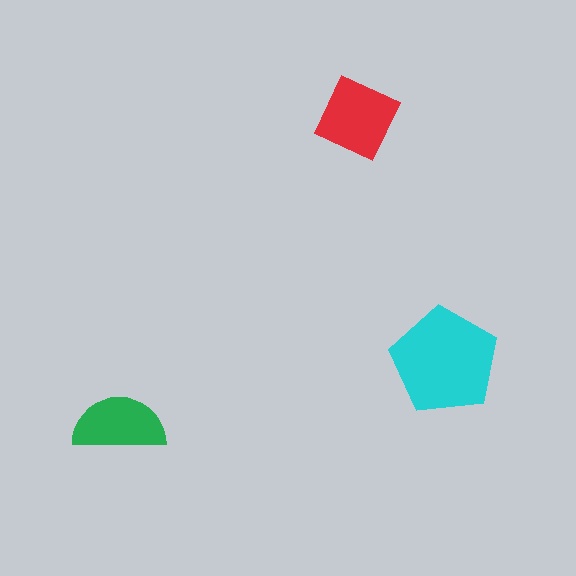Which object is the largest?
The cyan pentagon.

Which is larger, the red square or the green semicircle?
The red square.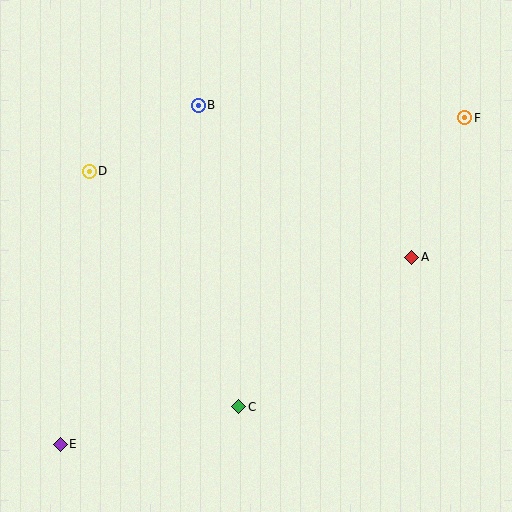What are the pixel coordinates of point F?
Point F is at (465, 118).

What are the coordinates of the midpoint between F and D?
The midpoint between F and D is at (277, 145).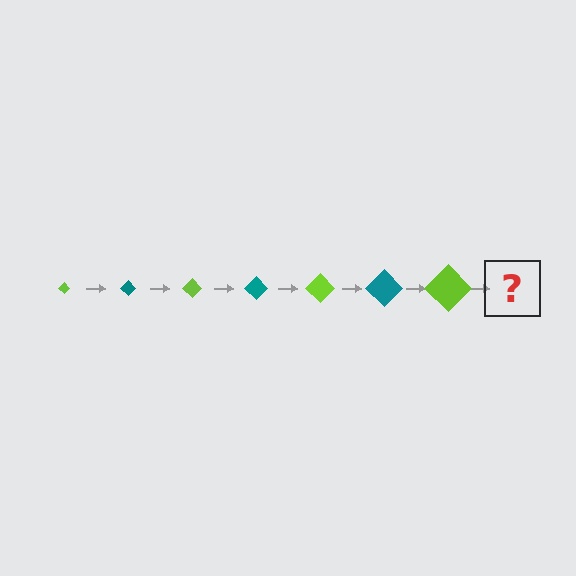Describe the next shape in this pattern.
It should be a teal diamond, larger than the previous one.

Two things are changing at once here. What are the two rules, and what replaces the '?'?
The two rules are that the diamond grows larger each step and the color cycles through lime and teal. The '?' should be a teal diamond, larger than the previous one.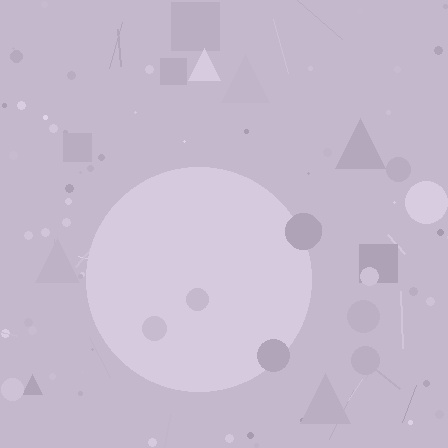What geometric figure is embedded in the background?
A circle is embedded in the background.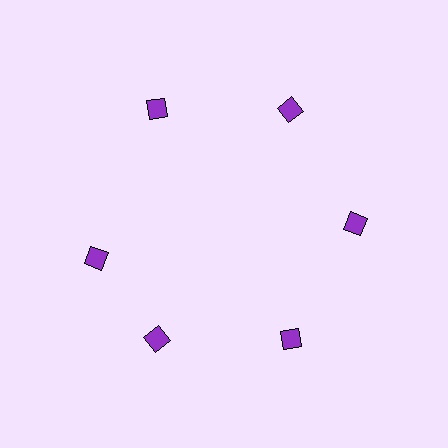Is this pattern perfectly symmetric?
No. The 6 purple diamonds are arranged in a ring, but one element near the 9 o'clock position is rotated out of alignment along the ring, breaking the 6-fold rotational symmetry.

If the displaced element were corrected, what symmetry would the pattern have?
It would have 6-fold rotational symmetry — the pattern would map onto itself every 60 degrees.